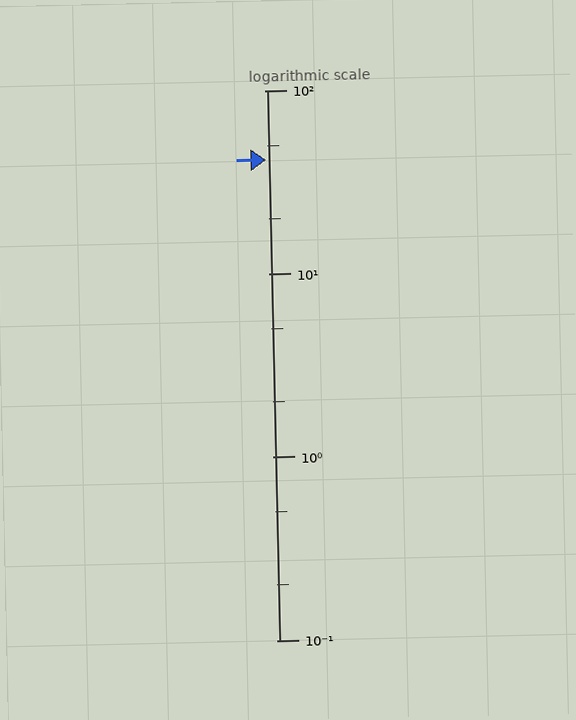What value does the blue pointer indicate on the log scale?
The pointer indicates approximately 42.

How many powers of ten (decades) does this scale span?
The scale spans 3 decades, from 0.1 to 100.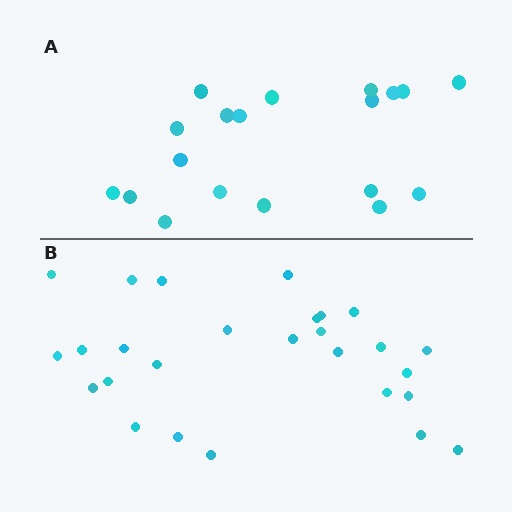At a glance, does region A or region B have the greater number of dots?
Region B (the bottom region) has more dots.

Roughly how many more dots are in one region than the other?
Region B has roughly 8 or so more dots than region A.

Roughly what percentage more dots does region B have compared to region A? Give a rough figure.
About 40% more.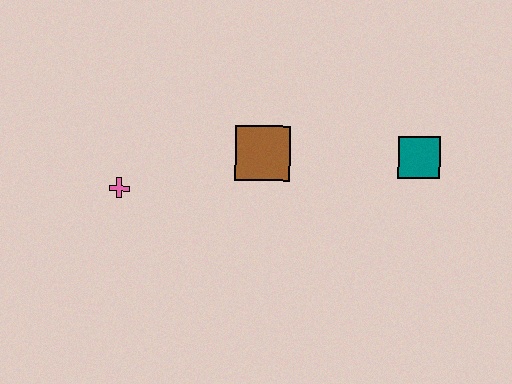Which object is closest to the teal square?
The brown square is closest to the teal square.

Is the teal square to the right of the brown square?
Yes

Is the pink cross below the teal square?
Yes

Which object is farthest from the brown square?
The teal square is farthest from the brown square.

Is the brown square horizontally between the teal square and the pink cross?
Yes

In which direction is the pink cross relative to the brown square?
The pink cross is to the left of the brown square.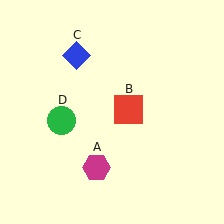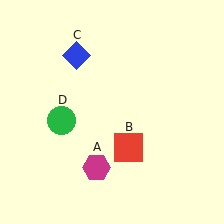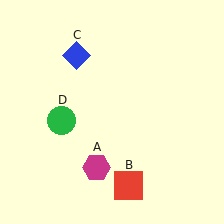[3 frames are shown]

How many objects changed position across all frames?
1 object changed position: red square (object B).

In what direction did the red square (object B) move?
The red square (object B) moved down.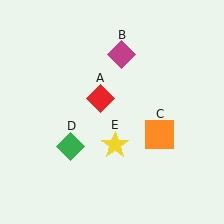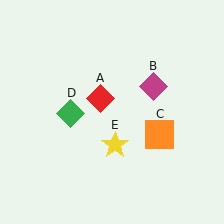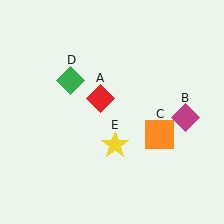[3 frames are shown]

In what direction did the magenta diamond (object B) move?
The magenta diamond (object B) moved down and to the right.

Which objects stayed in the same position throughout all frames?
Red diamond (object A) and orange square (object C) and yellow star (object E) remained stationary.